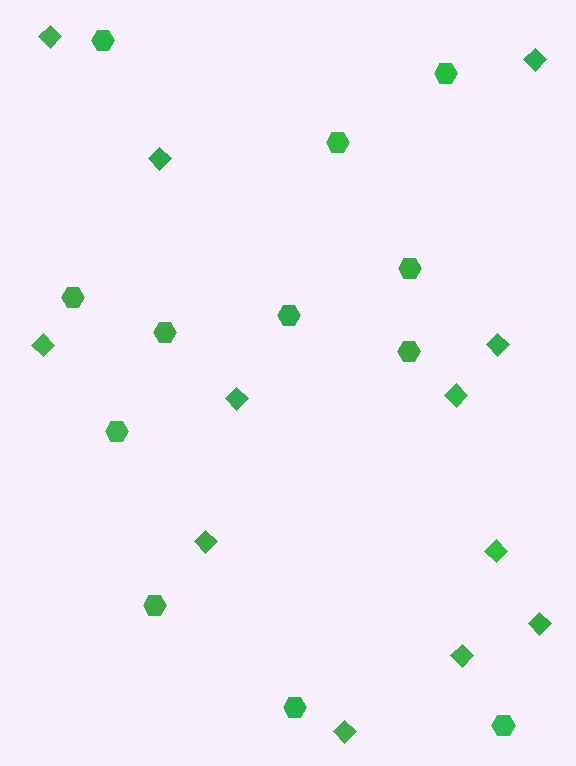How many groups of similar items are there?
There are 2 groups: one group of diamonds (12) and one group of hexagons (12).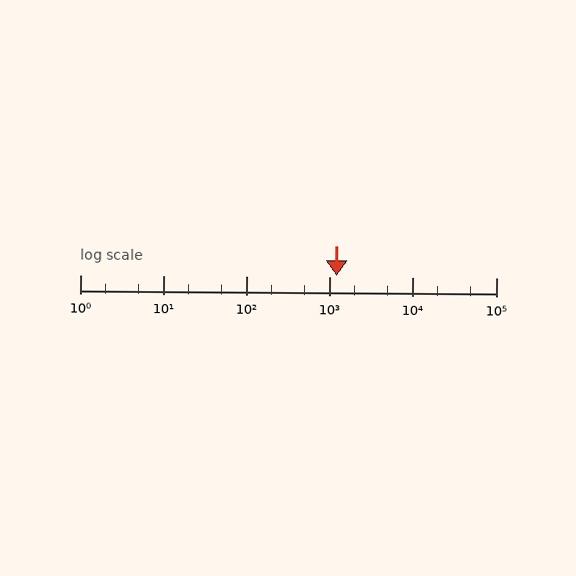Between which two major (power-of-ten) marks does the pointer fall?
The pointer is between 1000 and 10000.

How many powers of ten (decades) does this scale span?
The scale spans 5 decades, from 1 to 100000.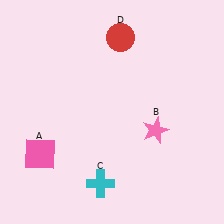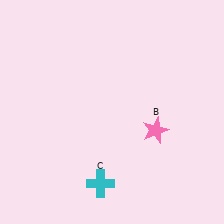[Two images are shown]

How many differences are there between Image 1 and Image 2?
There are 2 differences between the two images.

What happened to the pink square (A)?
The pink square (A) was removed in Image 2. It was in the bottom-left area of Image 1.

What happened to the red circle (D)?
The red circle (D) was removed in Image 2. It was in the top-right area of Image 1.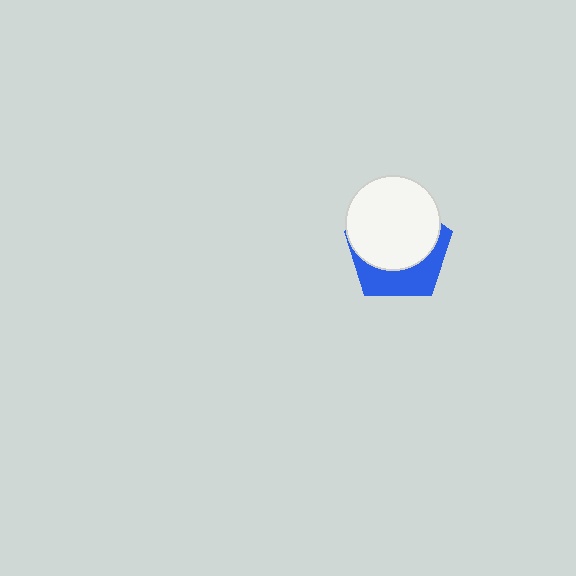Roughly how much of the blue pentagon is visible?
A small part of it is visible (roughly 37%).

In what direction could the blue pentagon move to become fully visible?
The blue pentagon could move down. That would shift it out from behind the white circle entirely.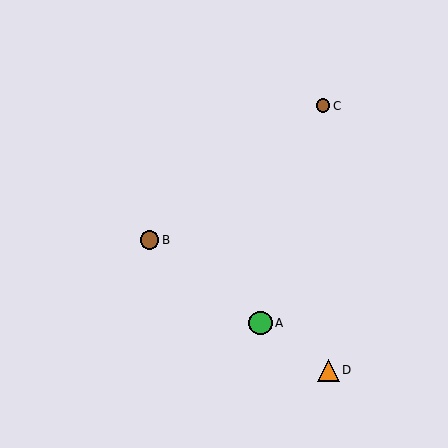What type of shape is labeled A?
Shape A is a green circle.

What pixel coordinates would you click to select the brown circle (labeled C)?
Click at (323, 106) to select the brown circle C.